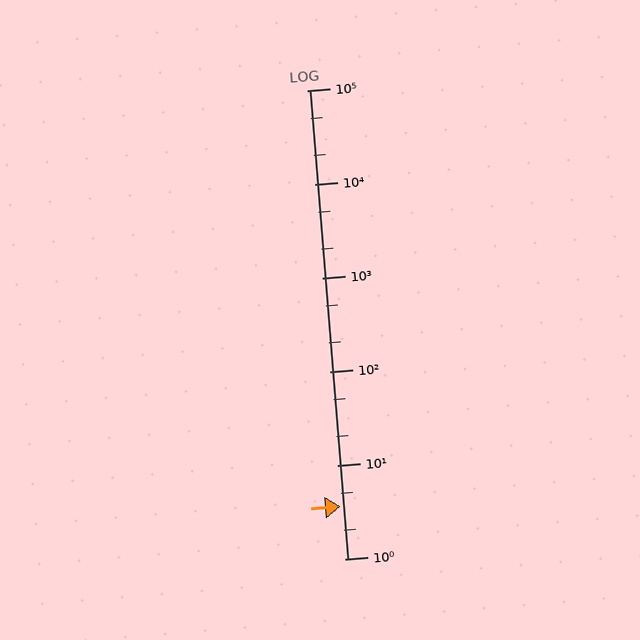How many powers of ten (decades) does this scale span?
The scale spans 5 decades, from 1 to 100000.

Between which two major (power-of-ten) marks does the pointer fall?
The pointer is between 1 and 10.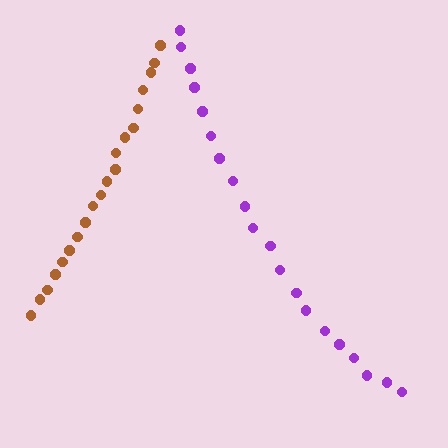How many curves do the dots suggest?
There are 2 distinct paths.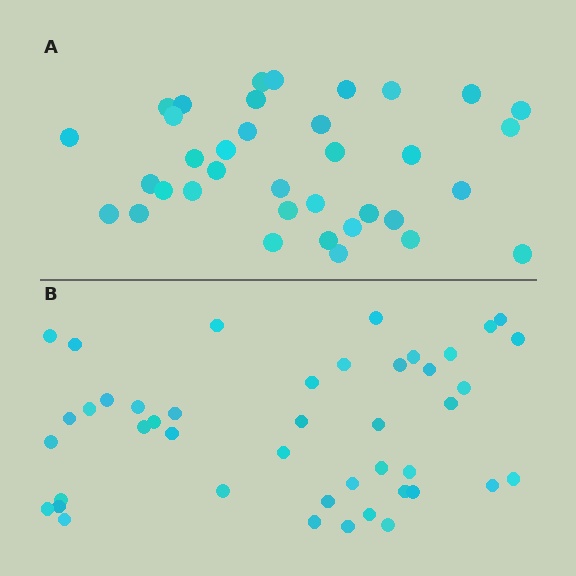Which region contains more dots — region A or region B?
Region B (the bottom region) has more dots.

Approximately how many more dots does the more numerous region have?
Region B has roughly 8 or so more dots than region A.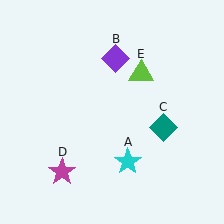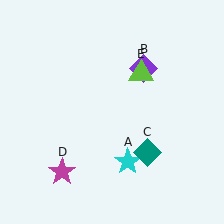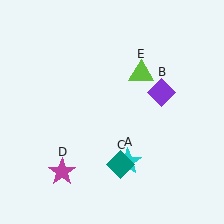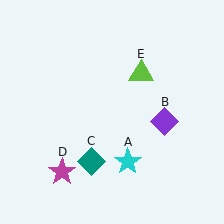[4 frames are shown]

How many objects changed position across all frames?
2 objects changed position: purple diamond (object B), teal diamond (object C).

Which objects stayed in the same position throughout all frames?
Cyan star (object A) and magenta star (object D) and lime triangle (object E) remained stationary.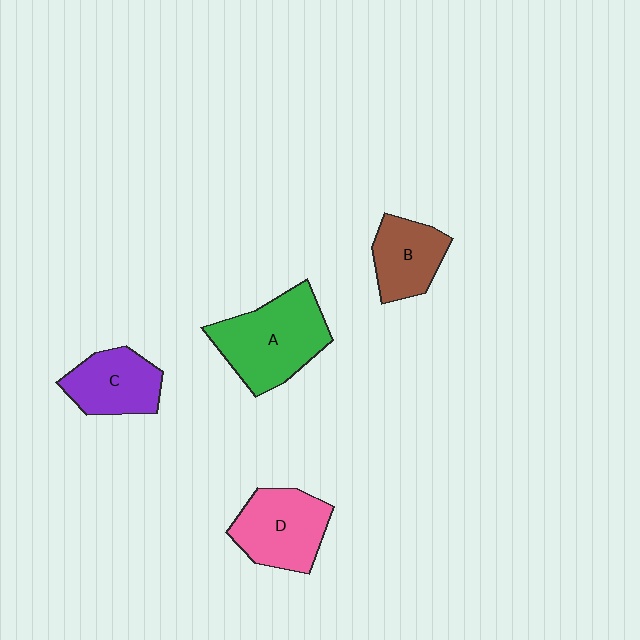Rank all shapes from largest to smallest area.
From largest to smallest: A (green), D (pink), C (purple), B (brown).